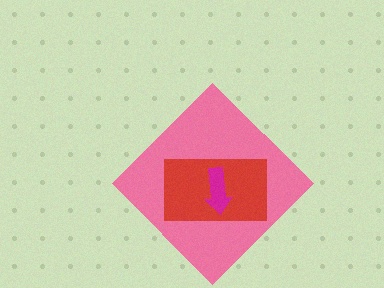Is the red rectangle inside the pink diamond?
Yes.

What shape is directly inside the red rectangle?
The magenta arrow.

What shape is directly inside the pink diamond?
The red rectangle.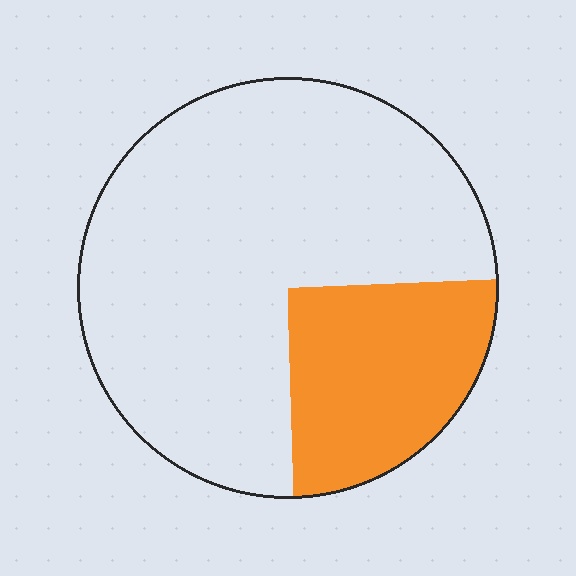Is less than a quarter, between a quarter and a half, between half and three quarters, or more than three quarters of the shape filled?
Between a quarter and a half.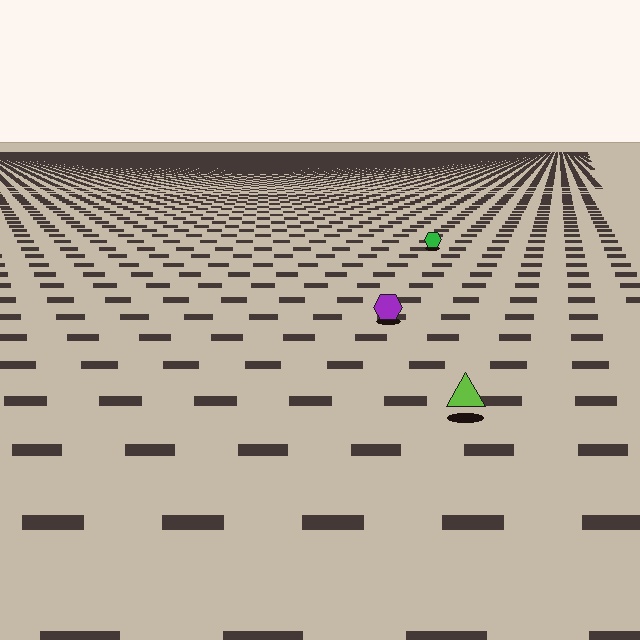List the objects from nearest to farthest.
From nearest to farthest: the lime triangle, the purple hexagon, the green hexagon.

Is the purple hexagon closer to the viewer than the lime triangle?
No. The lime triangle is closer — you can tell from the texture gradient: the ground texture is coarser near it.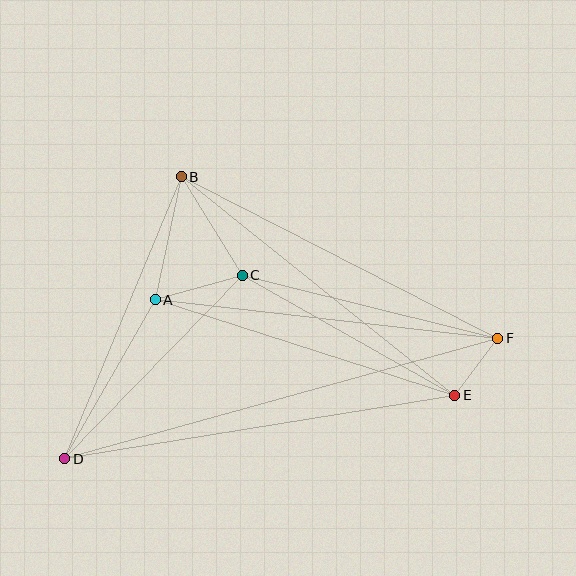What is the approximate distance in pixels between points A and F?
The distance between A and F is approximately 344 pixels.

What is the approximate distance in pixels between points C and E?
The distance between C and E is approximately 244 pixels.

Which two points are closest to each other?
Points E and F are closest to each other.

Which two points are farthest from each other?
Points D and F are farthest from each other.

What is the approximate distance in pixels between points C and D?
The distance between C and D is approximately 255 pixels.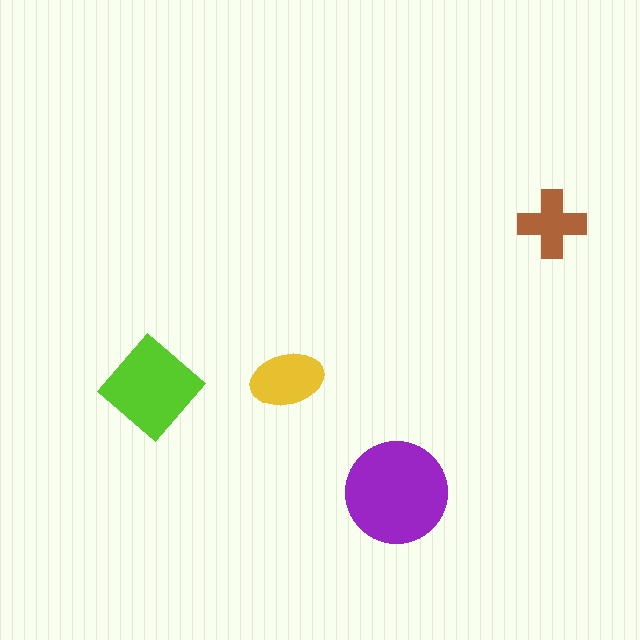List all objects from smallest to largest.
The brown cross, the yellow ellipse, the lime diamond, the purple circle.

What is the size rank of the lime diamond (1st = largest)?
2nd.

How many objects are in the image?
There are 4 objects in the image.